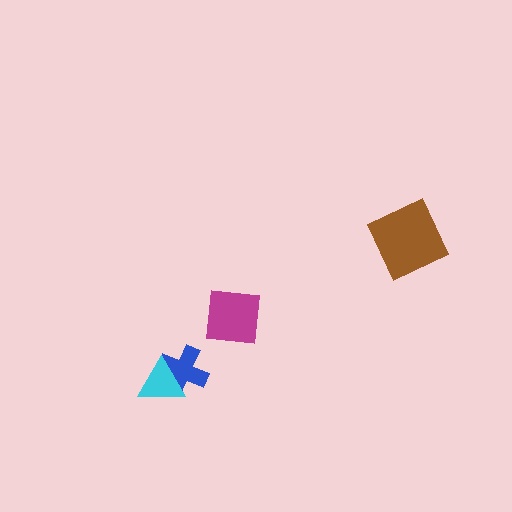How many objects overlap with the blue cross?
1 object overlaps with the blue cross.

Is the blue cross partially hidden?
Yes, it is partially covered by another shape.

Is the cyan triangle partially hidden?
No, no other shape covers it.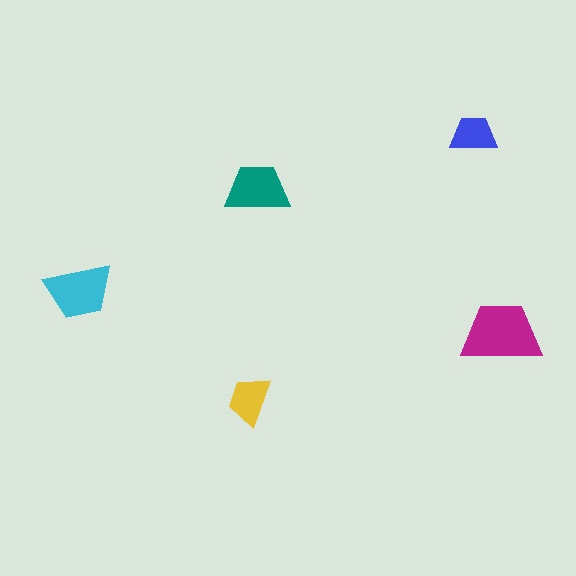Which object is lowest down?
The yellow trapezoid is bottommost.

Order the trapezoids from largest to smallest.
the magenta one, the cyan one, the teal one, the yellow one, the blue one.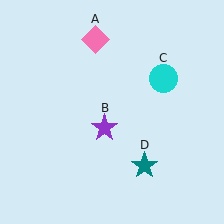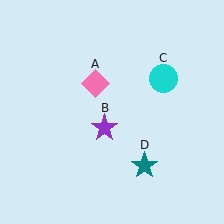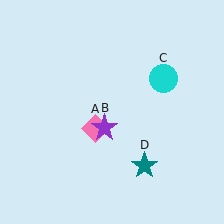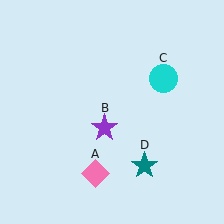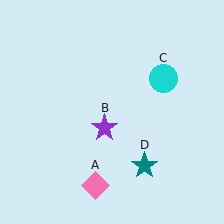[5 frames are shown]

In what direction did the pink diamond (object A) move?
The pink diamond (object A) moved down.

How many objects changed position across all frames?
1 object changed position: pink diamond (object A).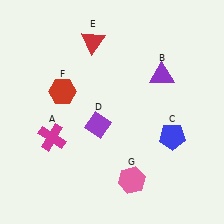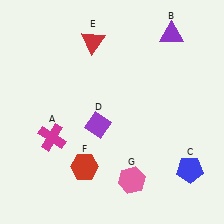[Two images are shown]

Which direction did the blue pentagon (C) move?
The blue pentagon (C) moved down.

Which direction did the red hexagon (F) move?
The red hexagon (F) moved down.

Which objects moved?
The objects that moved are: the purple triangle (B), the blue pentagon (C), the red hexagon (F).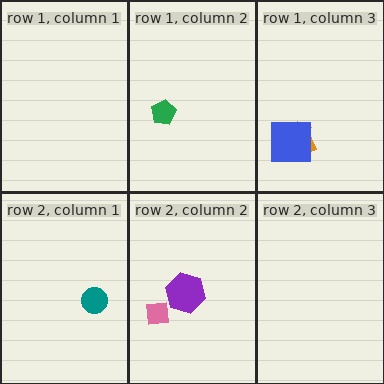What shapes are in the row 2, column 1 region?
The teal circle.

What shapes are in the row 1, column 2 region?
The green pentagon.